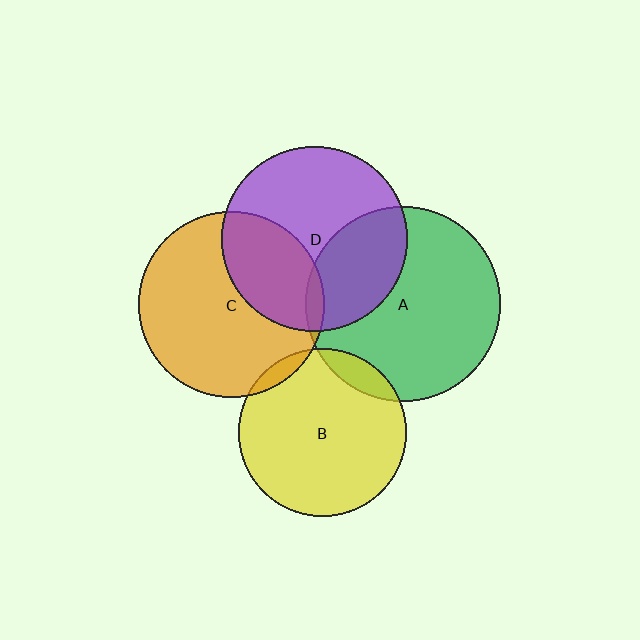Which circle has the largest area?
Circle A (green).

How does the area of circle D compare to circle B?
Approximately 1.2 times.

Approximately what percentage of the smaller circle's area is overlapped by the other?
Approximately 10%.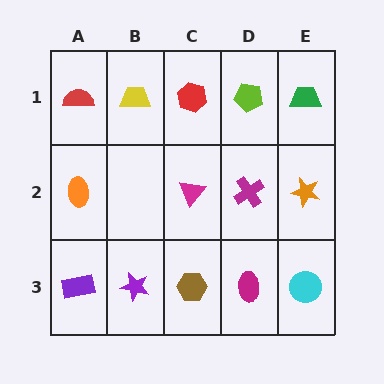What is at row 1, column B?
A yellow trapezoid.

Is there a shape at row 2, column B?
No, that cell is empty.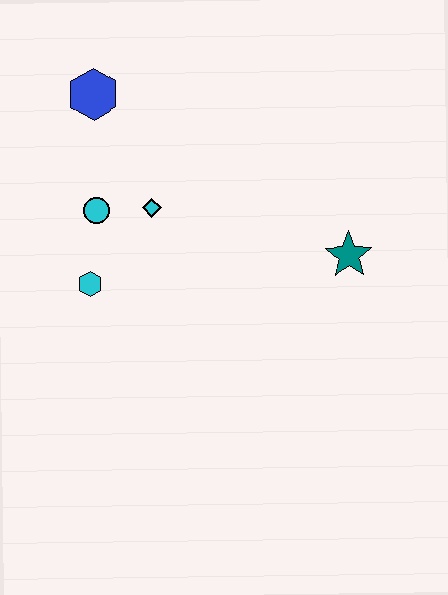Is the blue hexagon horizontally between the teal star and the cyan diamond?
No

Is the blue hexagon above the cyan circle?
Yes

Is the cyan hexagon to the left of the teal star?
Yes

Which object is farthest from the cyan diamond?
The teal star is farthest from the cyan diamond.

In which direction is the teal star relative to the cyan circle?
The teal star is to the right of the cyan circle.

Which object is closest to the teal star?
The cyan diamond is closest to the teal star.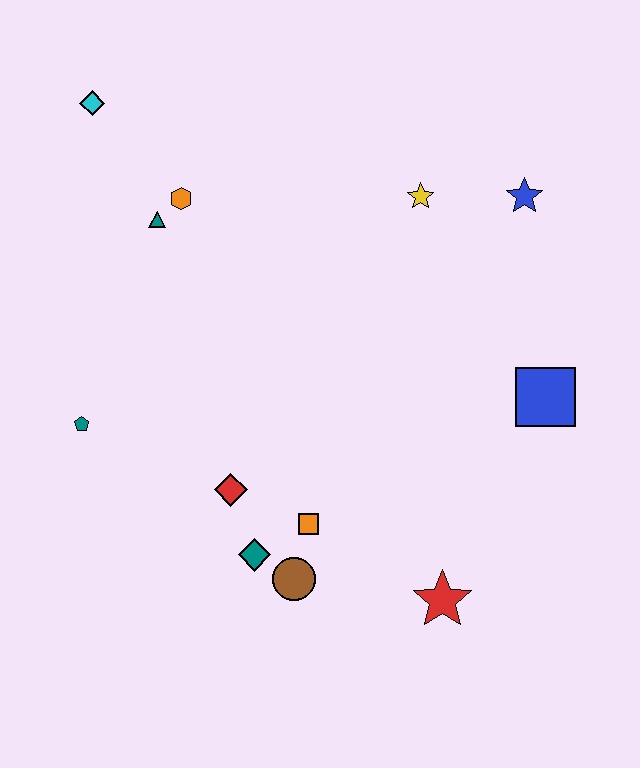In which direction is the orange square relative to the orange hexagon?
The orange square is below the orange hexagon.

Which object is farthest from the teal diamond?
The cyan diamond is farthest from the teal diamond.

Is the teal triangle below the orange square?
No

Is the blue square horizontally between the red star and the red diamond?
No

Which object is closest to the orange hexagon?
The teal triangle is closest to the orange hexagon.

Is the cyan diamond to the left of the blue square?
Yes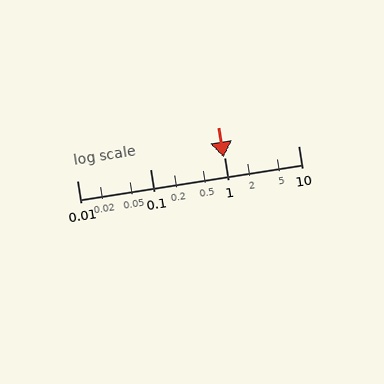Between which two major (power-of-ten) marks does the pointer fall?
The pointer is between 0.1 and 1.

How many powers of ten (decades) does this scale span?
The scale spans 3 decades, from 0.01 to 10.